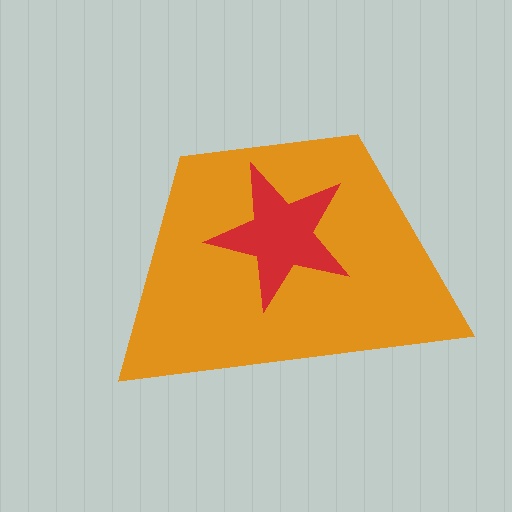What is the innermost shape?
The red star.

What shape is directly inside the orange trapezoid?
The red star.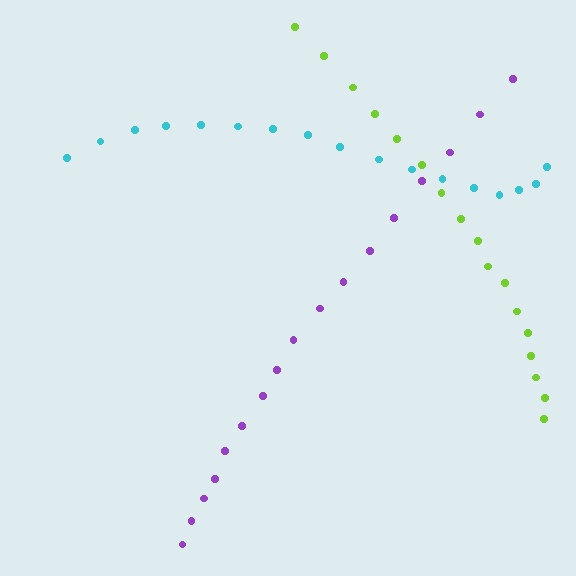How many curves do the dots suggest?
There are 3 distinct paths.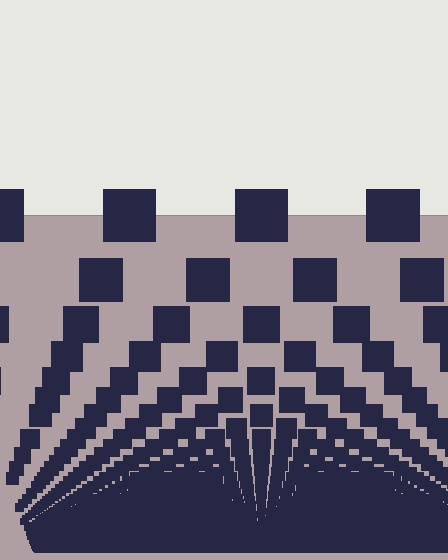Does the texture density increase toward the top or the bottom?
Density increases toward the bottom.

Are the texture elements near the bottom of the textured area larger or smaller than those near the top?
Smaller. The gradient is inverted — elements near the bottom are smaller and denser.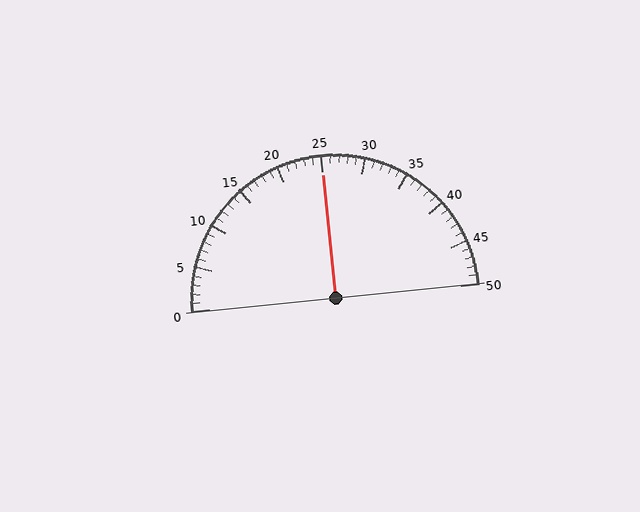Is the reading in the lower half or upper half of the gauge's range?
The reading is in the upper half of the range (0 to 50).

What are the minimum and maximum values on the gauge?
The gauge ranges from 0 to 50.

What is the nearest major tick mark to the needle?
The nearest major tick mark is 25.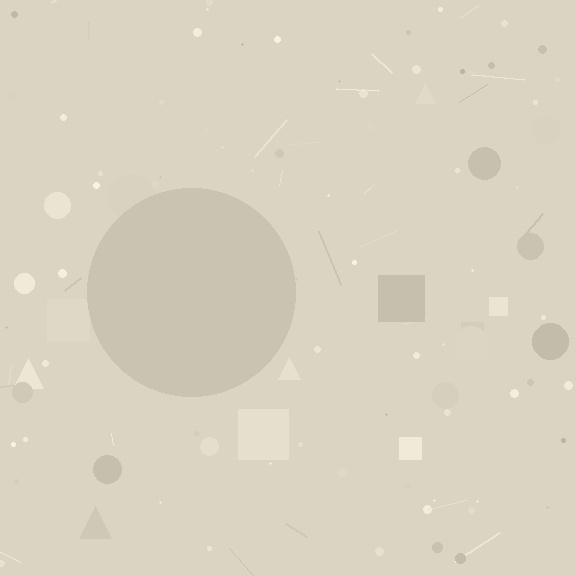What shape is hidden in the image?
A circle is hidden in the image.